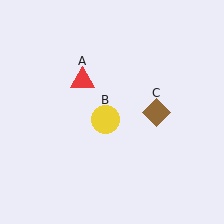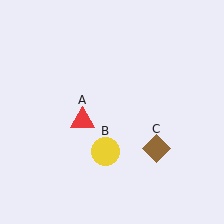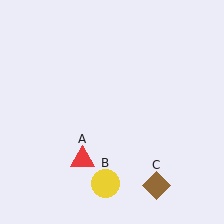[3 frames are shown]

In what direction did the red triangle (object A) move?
The red triangle (object A) moved down.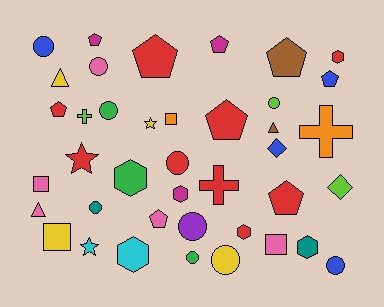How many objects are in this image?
There are 40 objects.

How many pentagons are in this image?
There are 9 pentagons.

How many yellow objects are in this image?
There are 4 yellow objects.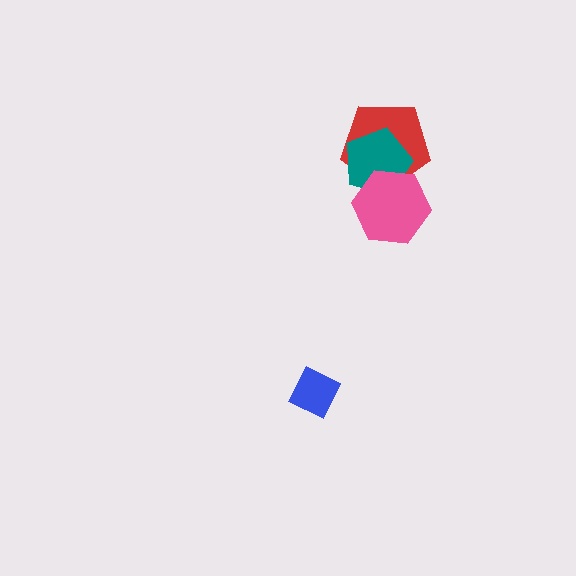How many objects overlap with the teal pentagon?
2 objects overlap with the teal pentagon.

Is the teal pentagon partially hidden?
Yes, it is partially covered by another shape.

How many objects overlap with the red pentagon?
2 objects overlap with the red pentagon.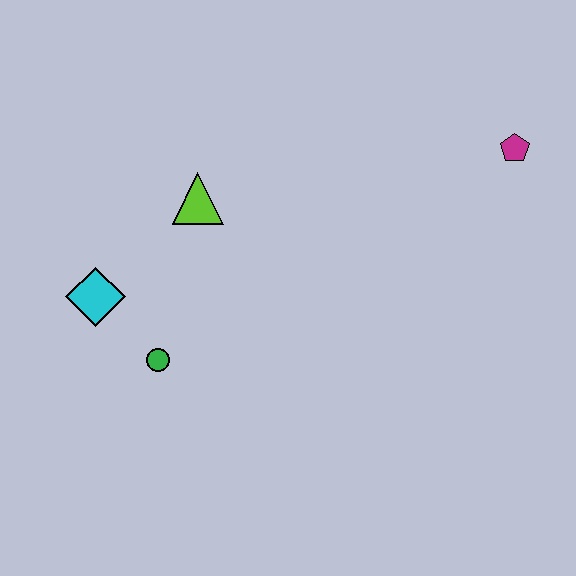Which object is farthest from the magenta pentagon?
The cyan diamond is farthest from the magenta pentagon.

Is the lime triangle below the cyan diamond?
No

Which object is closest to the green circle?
The cyan diamond is closest to the green circle.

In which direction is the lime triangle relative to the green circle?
The lime triangle is above the green circle.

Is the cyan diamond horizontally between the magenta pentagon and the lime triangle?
No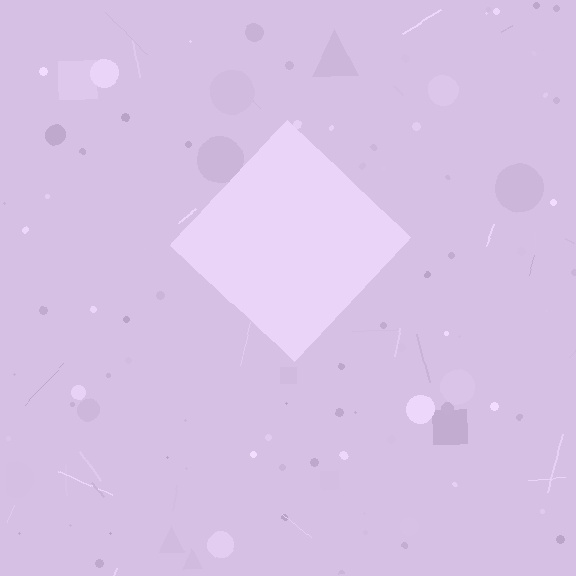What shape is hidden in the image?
A diamond is hidden in the image.